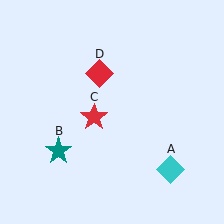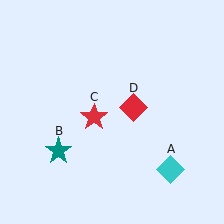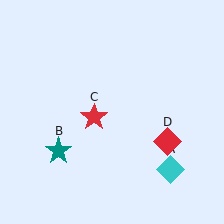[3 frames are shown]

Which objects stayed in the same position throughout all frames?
Cyan diamond (object A) and teal star (object B) and red star (object C) remained stationary.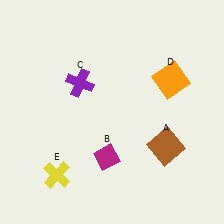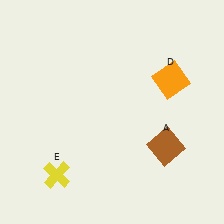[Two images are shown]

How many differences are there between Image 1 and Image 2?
There are 2 differences between the two images.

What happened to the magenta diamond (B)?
The magenta diamond (B) was removed in Image 2. It was in the bottom-left area of Image 1.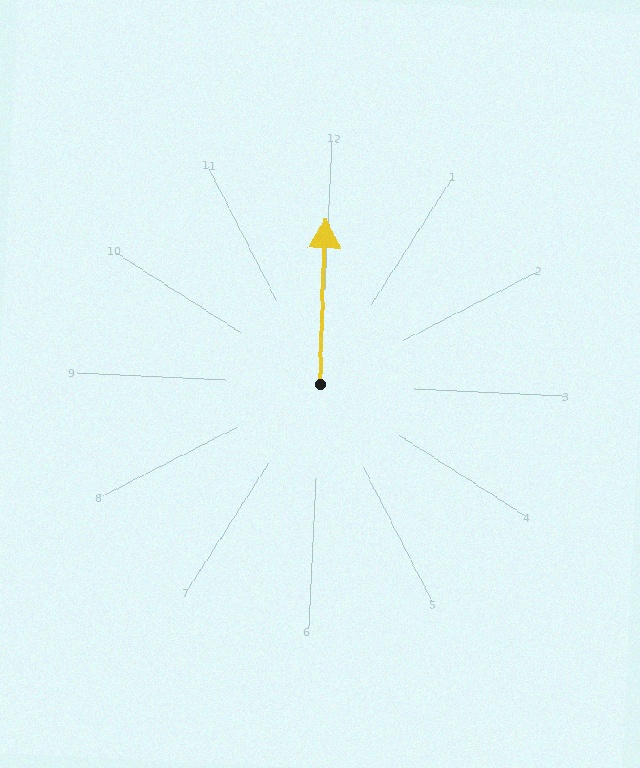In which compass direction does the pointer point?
North.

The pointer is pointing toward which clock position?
Roughly 12 o'clock.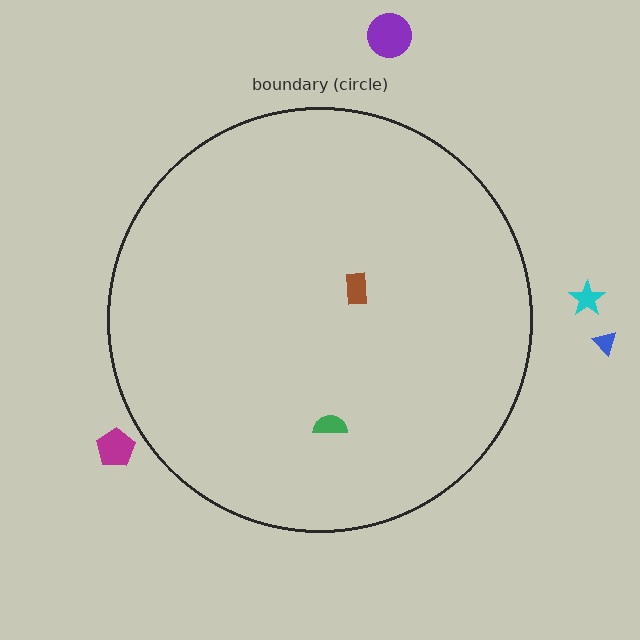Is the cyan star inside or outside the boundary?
Outside.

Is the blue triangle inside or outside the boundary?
Outside.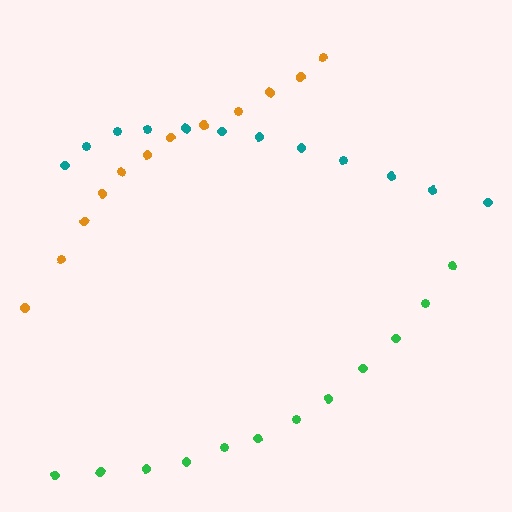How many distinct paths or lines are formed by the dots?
There are 3 distinct paths.